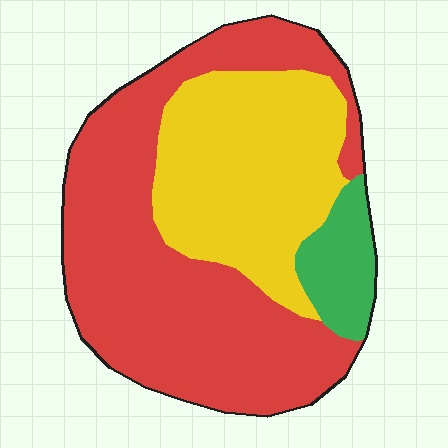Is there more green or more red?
Red.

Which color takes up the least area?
Green, at roughly 10%.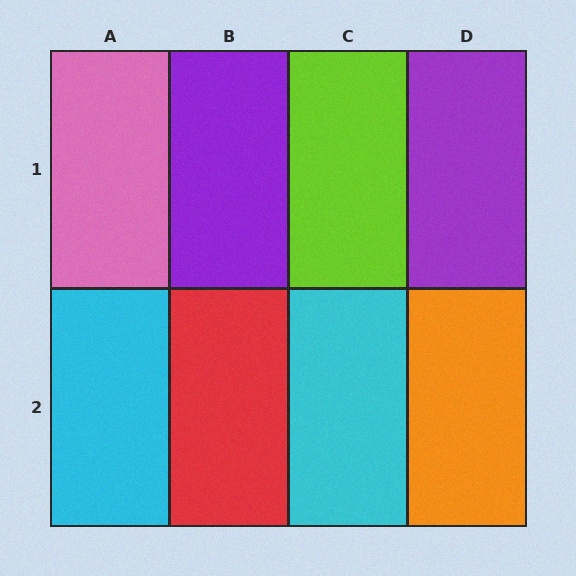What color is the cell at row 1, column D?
Purple.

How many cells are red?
1 cell is red.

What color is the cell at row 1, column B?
Purple.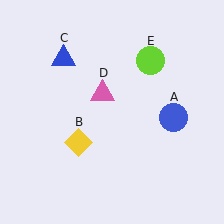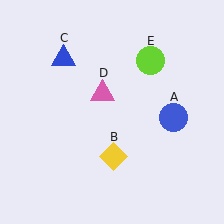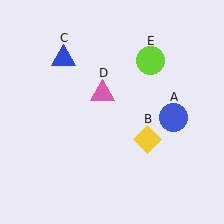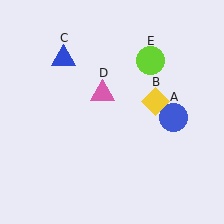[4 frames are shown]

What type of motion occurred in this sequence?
The yellow diamond (object B) rotated counterclockwise around the center of the scene.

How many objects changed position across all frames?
1 object changed position: yellow diamond (object B).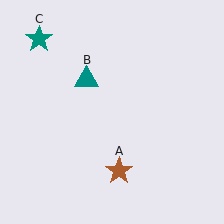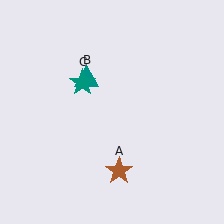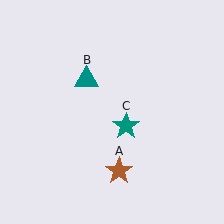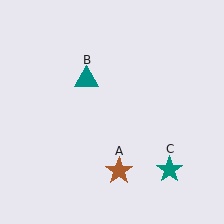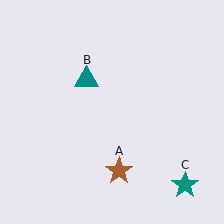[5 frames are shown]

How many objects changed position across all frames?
1 object changed position: teal star (object C).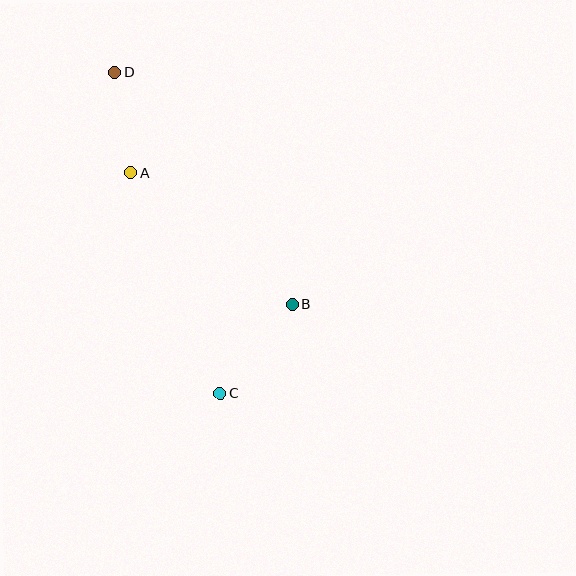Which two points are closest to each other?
Points A and D are closest to each other.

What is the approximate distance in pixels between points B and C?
The distance between B and C is approximately 114 pixels.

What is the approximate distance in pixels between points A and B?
The distance between A and B is approximately 208 pixels.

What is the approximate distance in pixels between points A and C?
The distance between A and C is approximately 238 pixels.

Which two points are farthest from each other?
Points C and D are farthest from each other.